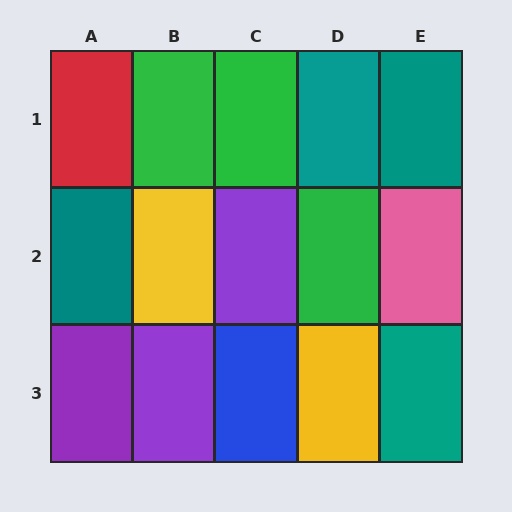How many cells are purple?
3 cells are purple.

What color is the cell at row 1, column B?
Green.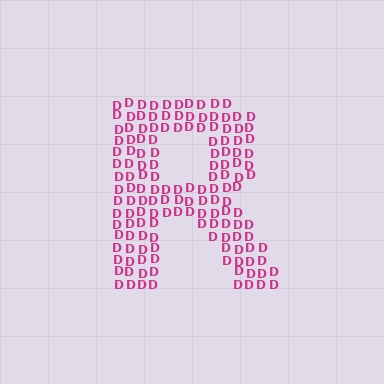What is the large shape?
The large shape is the letter R.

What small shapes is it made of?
It is made of small letter D's.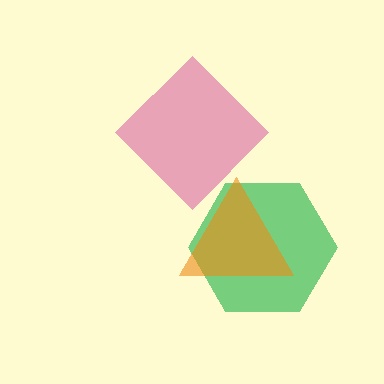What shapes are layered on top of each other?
The layered shapes are: a pink diamond, a green hexagon, an orange triangle.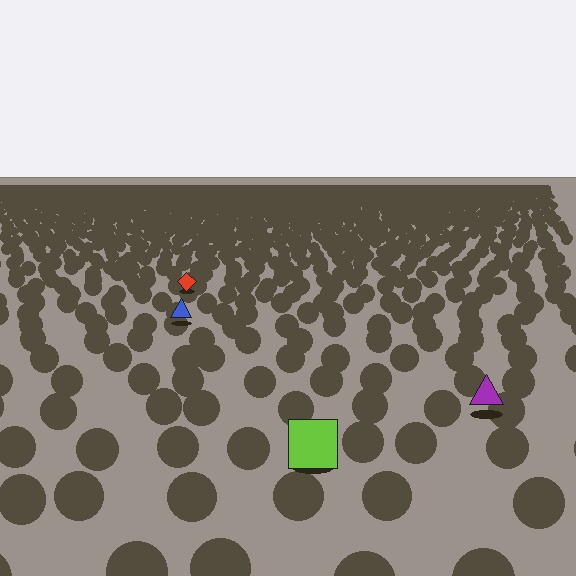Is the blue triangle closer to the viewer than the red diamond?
Yes. The blue triangle is closer — you can tell from the texture gradient: the ground texture is coarser near it.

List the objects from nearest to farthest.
From nearest to farthest: the lime square, the purple triangle, the blue triangle, the red diamond.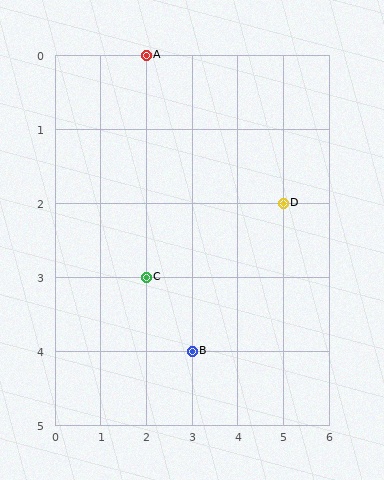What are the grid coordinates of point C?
Point C is at grid coordinates (2, 3).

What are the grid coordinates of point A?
Point A is at grid coordinates (2, 0).